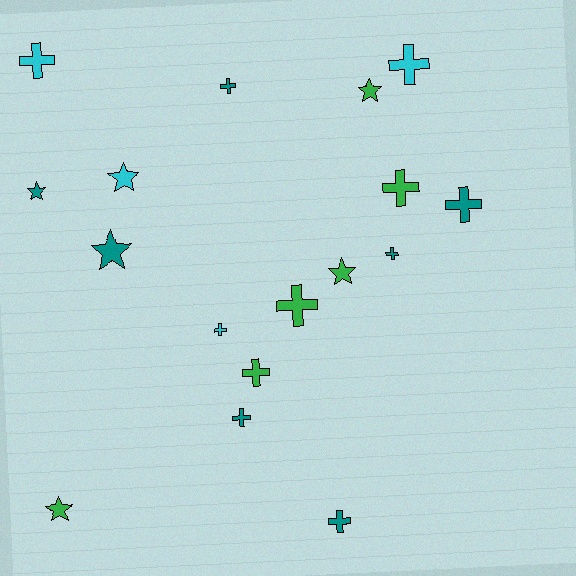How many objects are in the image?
There are 17 objects.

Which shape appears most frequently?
Cross, with 11 objects.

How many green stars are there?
There are 3 green stars.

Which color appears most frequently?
Teal, with 7 objects.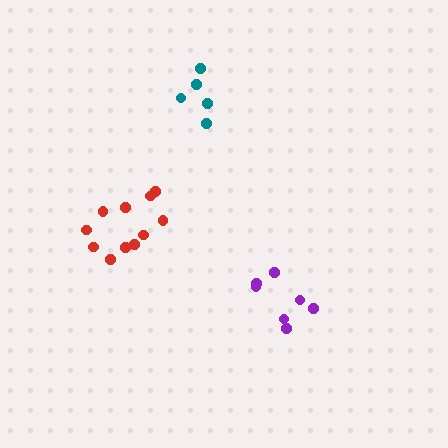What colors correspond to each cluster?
The clusters are colored: purple, red, teal.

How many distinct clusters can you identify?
There are 3 distinct clusters.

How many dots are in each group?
Group 1: 7 dots, Group 2: 11 dots, Group 3: 5 dots (23 total).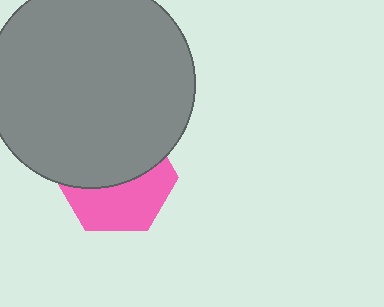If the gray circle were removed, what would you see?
You would see the complete pink hexagon.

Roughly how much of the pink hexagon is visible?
About half of it is visible (roughly 47%).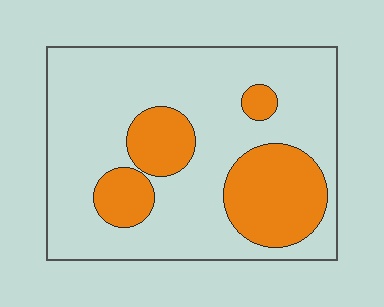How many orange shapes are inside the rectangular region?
4.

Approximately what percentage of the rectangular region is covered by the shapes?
Approximately 25%.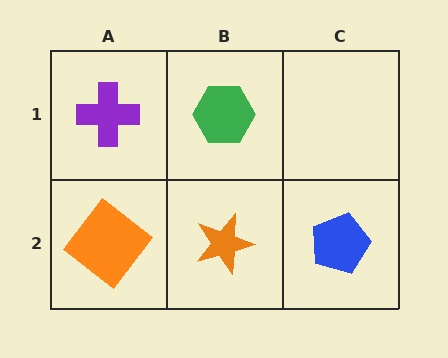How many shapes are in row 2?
3 shapes.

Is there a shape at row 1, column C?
No, that cell is empty.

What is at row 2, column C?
A blue pentagon.